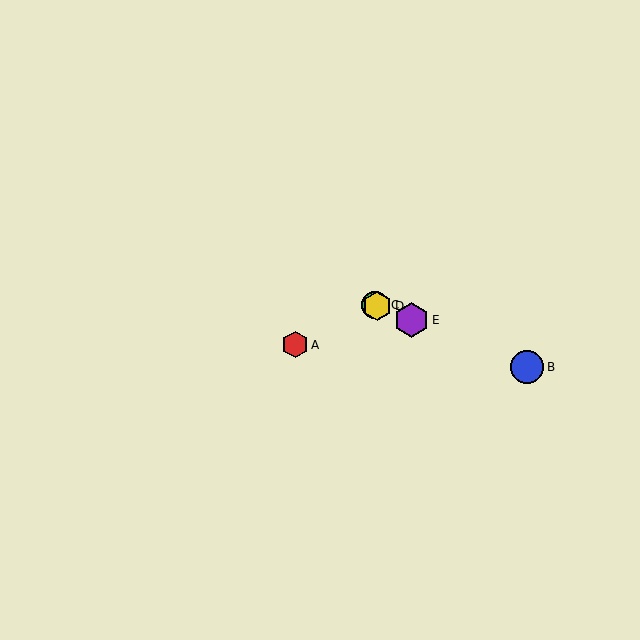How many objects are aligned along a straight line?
4 objects (B, C, D, E) are aligned along a straight line.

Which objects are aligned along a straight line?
Objects B, C, D, E are aligned along a straight line.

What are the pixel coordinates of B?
Object B is at (527, 367).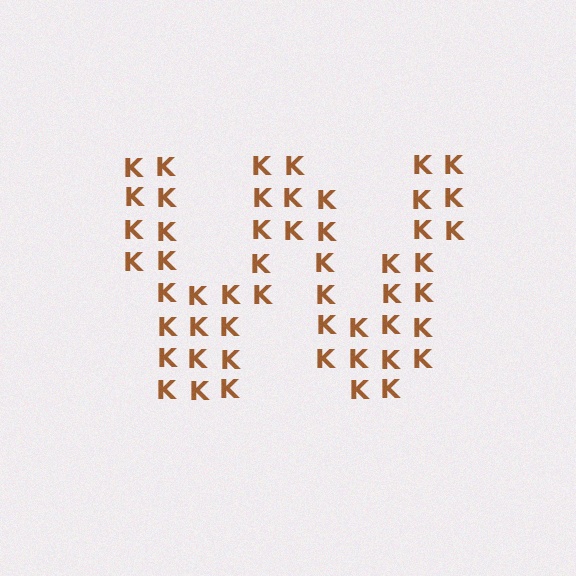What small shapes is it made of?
It is made of small letter K's.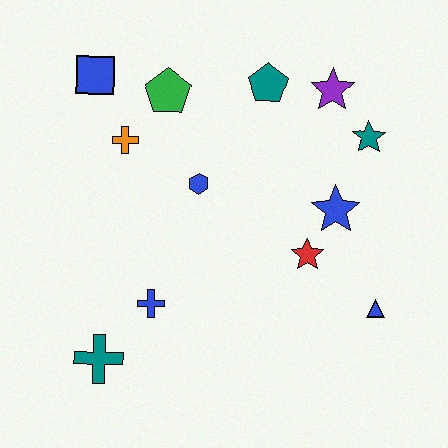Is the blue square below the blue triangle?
No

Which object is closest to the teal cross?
The blue cross is closest to the teal cross.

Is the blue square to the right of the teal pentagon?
No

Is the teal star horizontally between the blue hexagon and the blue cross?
No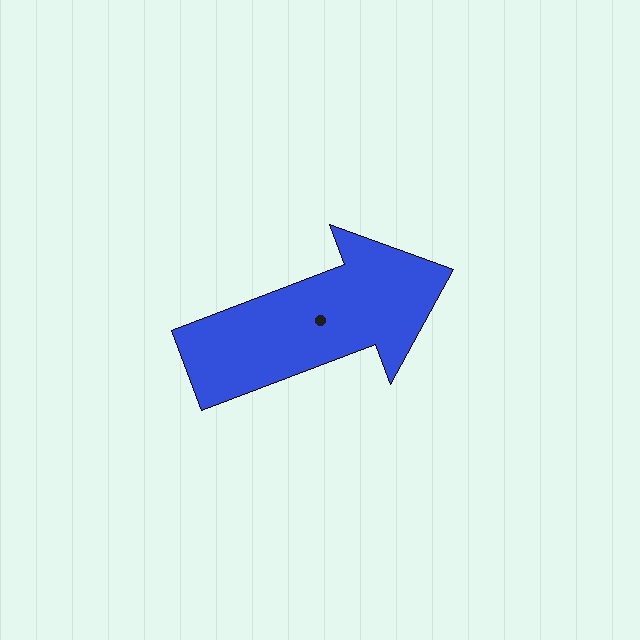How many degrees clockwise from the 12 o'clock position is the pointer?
Approximately 69 degrees.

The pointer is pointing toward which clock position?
Roughly 2 o'clock.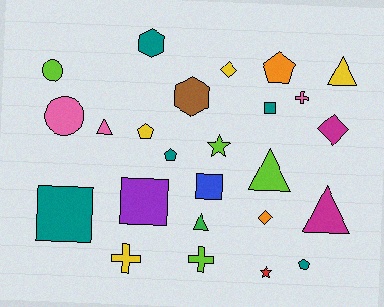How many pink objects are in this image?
There are 3 pink objects.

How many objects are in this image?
There are 25 objects.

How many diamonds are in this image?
There are 3 diamonds.